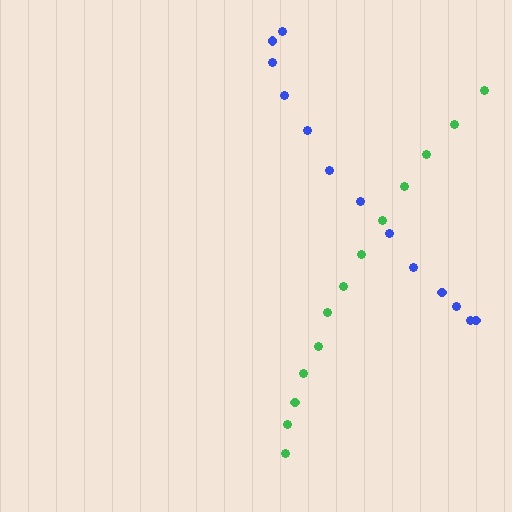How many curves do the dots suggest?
There are 2 distinct paths.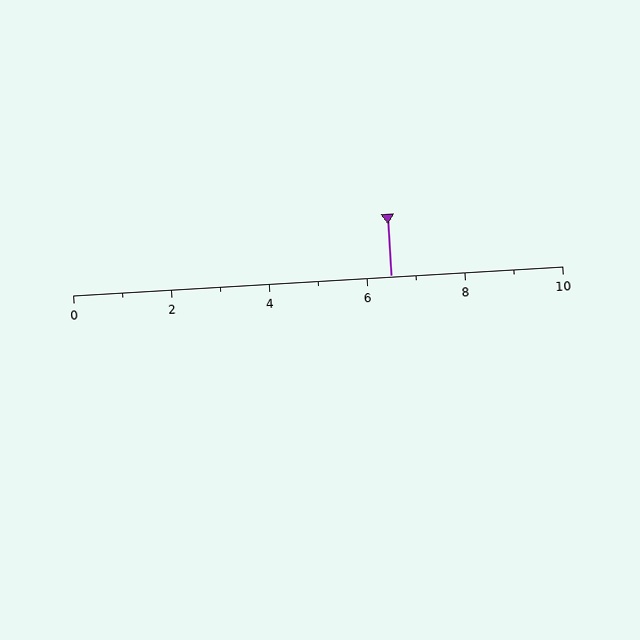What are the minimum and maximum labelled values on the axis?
The axis runs from 0 to 10.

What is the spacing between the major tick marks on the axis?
The major ticks are spaced 2 apart.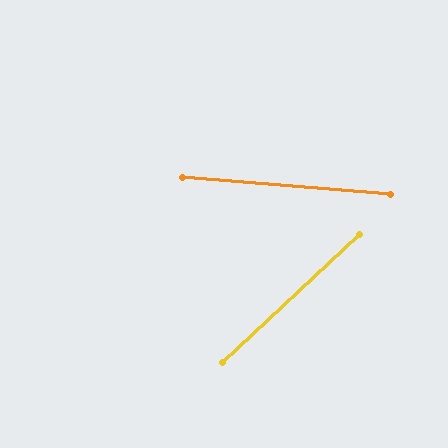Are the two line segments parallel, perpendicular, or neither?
Neither parallel nor perpendicular — they differ by about 48°.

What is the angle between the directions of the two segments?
Approximately 48 degrees.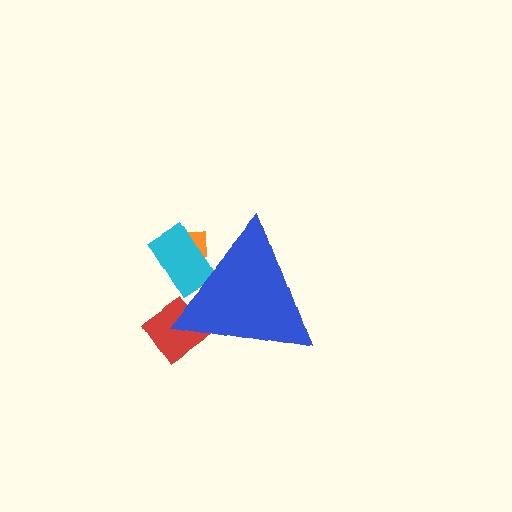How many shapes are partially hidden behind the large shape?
3 shapes are partially hidden.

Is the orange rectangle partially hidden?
Yes, the orange rectangle is partially hidden behind the blue triangle.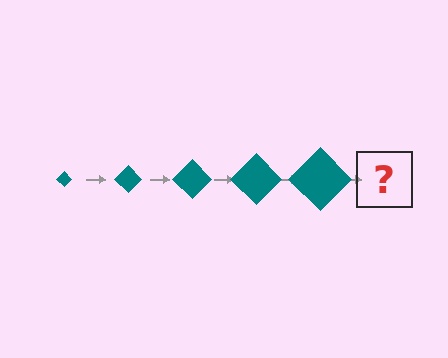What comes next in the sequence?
The next element should be a teal diamond, larger than the previous one.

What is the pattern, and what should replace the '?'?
The pattern is that the diamond gets progressively larger each step. The '?' should be a teal diamond, larger than the previous one.